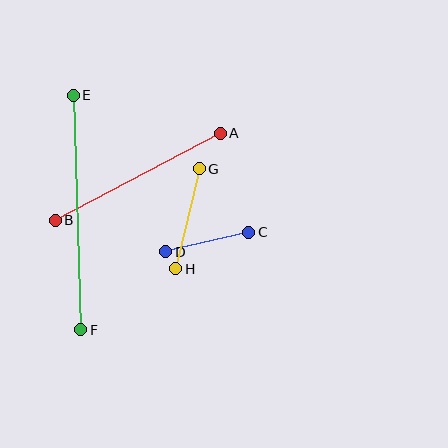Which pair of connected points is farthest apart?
Points E and F are farthest apart.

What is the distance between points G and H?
The distance is approximately 103 pixels.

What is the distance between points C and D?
The distance is approximately 85 pixels.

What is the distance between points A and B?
The distance is approximately 187 pixels.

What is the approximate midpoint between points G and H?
The midpoint is at approximately (187, 219) pixels.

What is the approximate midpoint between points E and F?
The midpoint is at approximately (77, 213) pixels.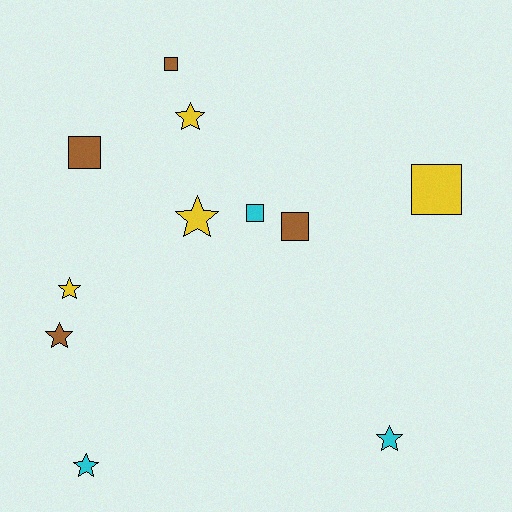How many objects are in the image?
There are 11 objects.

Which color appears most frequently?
Brown, with 4 objects.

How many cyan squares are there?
There is 1 cyan square.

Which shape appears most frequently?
Star, with 6 objects.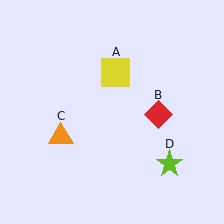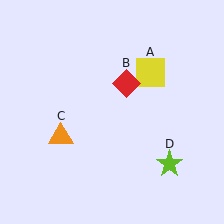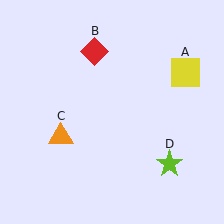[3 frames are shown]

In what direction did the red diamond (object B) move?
The red diamond (object B) moved up and to the left.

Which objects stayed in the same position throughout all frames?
Orange triangle (object C) and lime star (object D) remained stationary.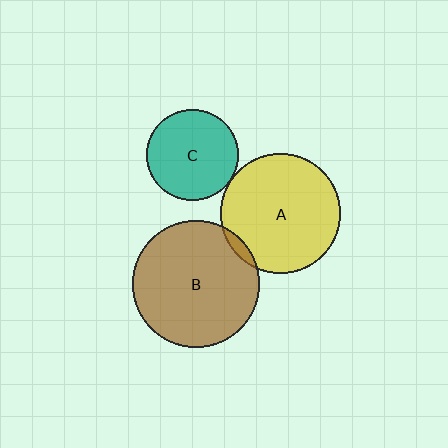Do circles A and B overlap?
Yes.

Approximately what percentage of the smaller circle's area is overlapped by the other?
Approximately 5%.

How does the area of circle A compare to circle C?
Approximately 1.7 times.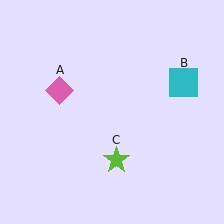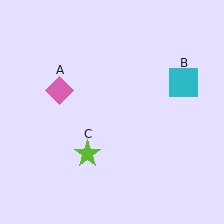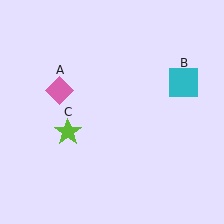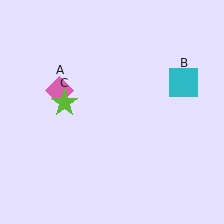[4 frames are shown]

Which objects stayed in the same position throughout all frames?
Pink diamond (object A) and cyan square (object B) remained stationary.